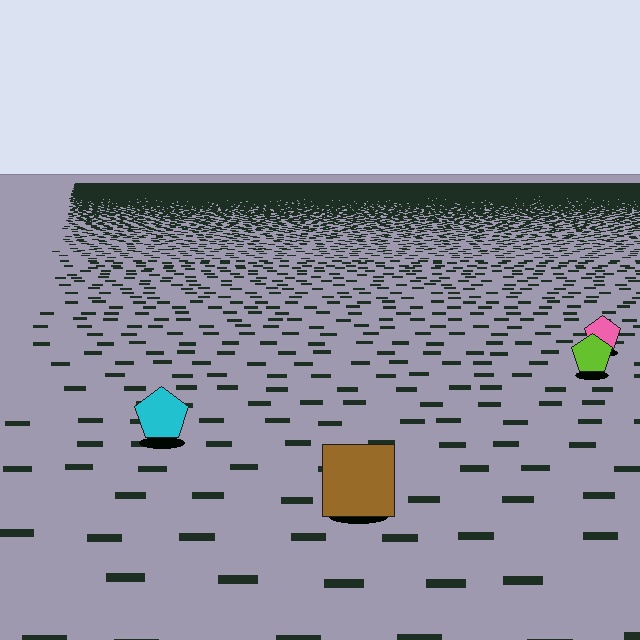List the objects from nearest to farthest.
From nearest to farthest: the brown square, the cyan pentagon, the lime pentagon, the pink pentagon.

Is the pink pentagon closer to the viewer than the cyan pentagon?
No. The cyan pentagon is closer — you can tell from the texture gradient: the ground texture is coarser near it.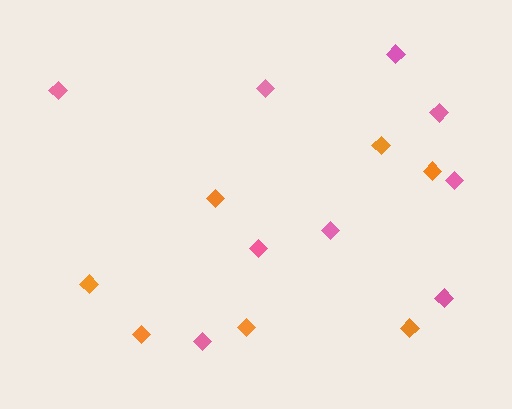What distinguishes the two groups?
There are 2 groups: one group of orange diamonds (7) and one group of pink diamonds (9).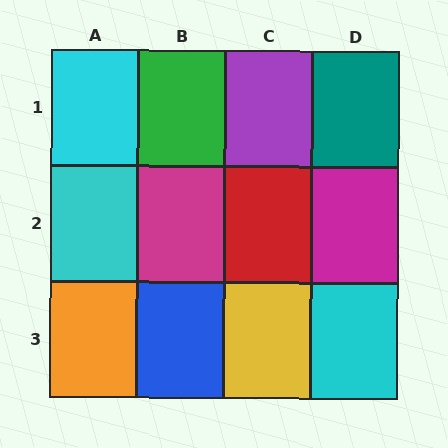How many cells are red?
1 cell is red.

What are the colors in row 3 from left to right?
Orange, blue, yellow, cyan.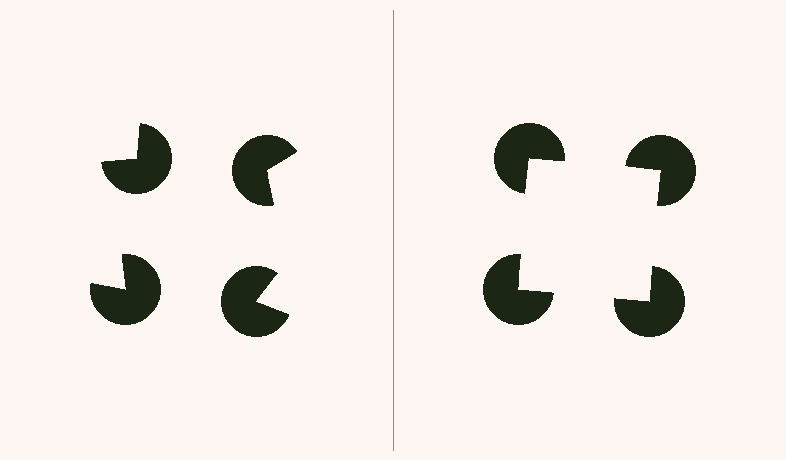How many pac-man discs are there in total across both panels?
8 — 4 on each side.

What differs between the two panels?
The pac-man discs are positioned identically on both sides; only the wedge orientations differ. On the right they align to a square; on the left they are misaligned.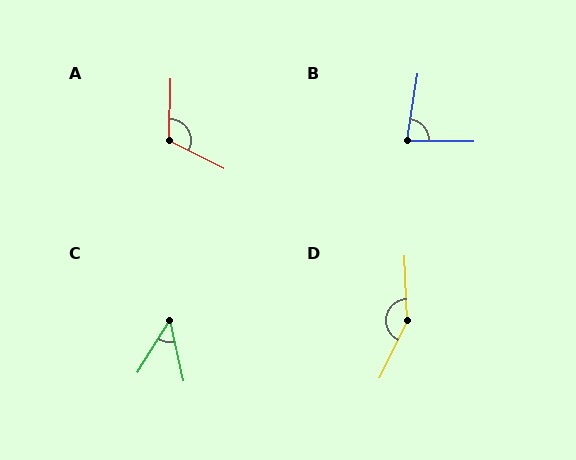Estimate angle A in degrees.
Approximately 116 degrees.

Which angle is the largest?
D, at approximately 152 degrees.